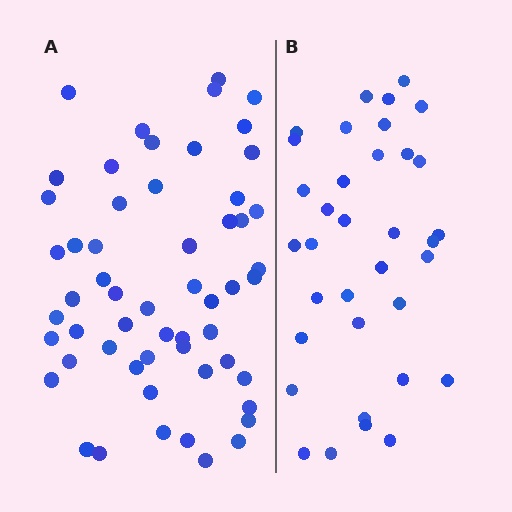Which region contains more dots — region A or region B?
Region A (the left region) has more dots.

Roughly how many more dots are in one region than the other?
Region A has approximately 20 more dots than region B.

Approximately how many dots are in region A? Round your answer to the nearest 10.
About 60 dots. (The exact count is 56, which rounds to 60.)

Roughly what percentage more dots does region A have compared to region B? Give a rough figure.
About 60% more.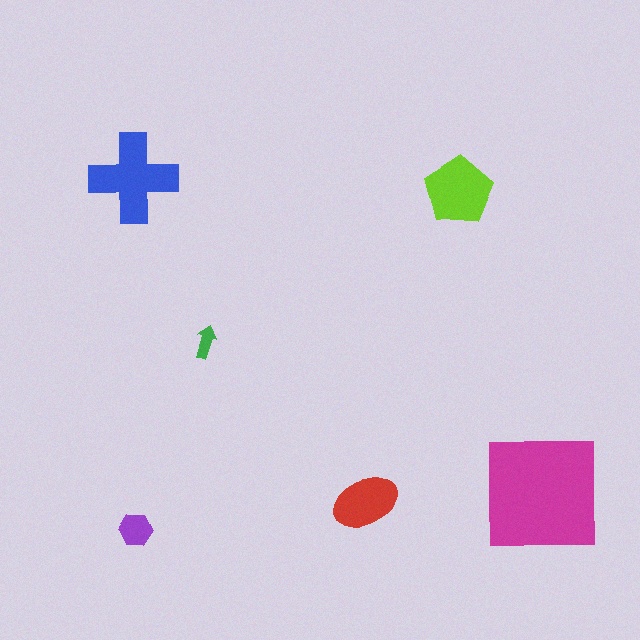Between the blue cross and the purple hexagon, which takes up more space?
The blue cross.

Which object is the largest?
The magenta square.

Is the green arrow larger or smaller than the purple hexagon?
Smaller.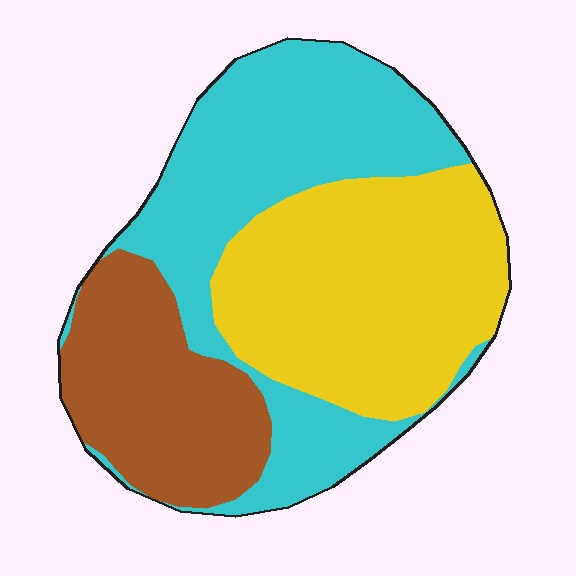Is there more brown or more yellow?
Yellow.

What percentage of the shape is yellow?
Yellow covers 38% of the shape.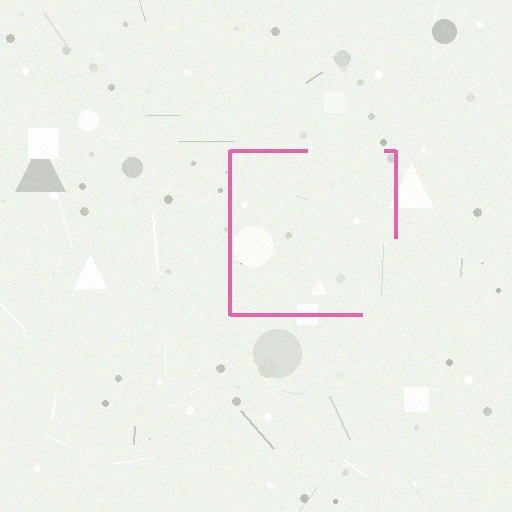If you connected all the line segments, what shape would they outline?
They would outline a square.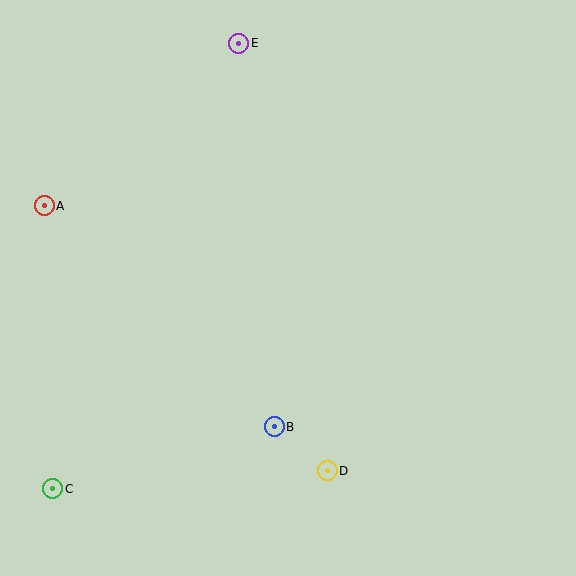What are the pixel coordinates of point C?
Point C is at (53, 489).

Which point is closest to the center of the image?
Point B at (274, 427) is closest to the center.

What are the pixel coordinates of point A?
Point A is at (44, 206).